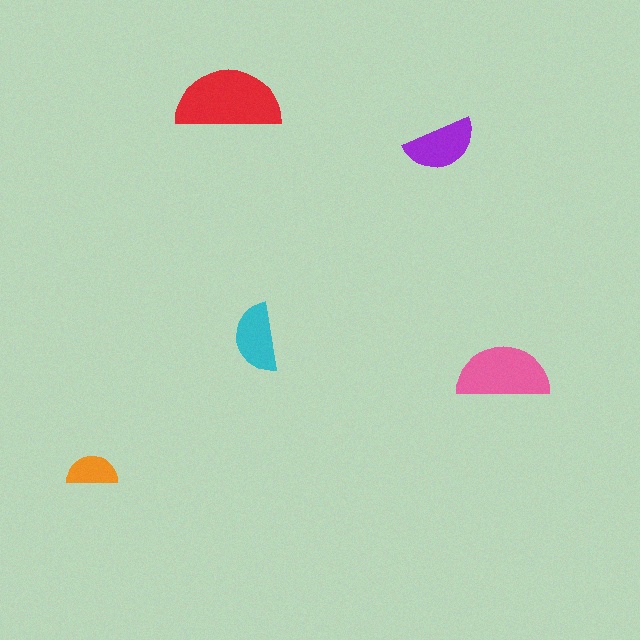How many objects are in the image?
There are 5 objects in the image.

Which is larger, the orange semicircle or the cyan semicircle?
The cyan one.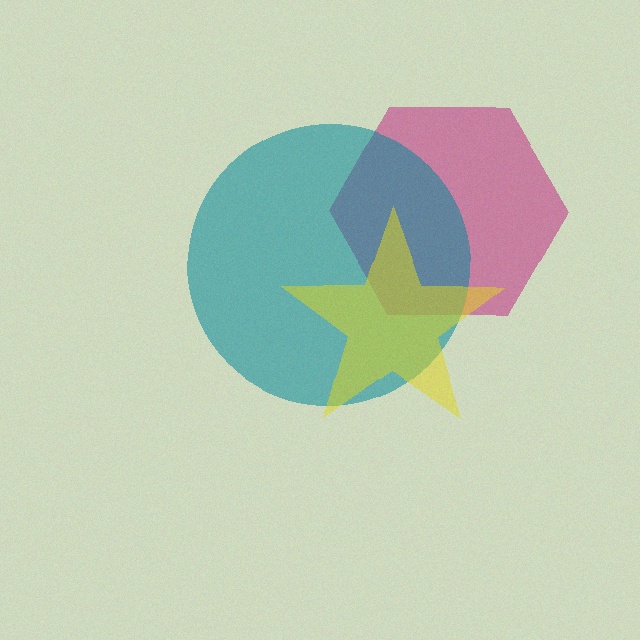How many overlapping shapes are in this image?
There are 3 overlapping shapes in the image.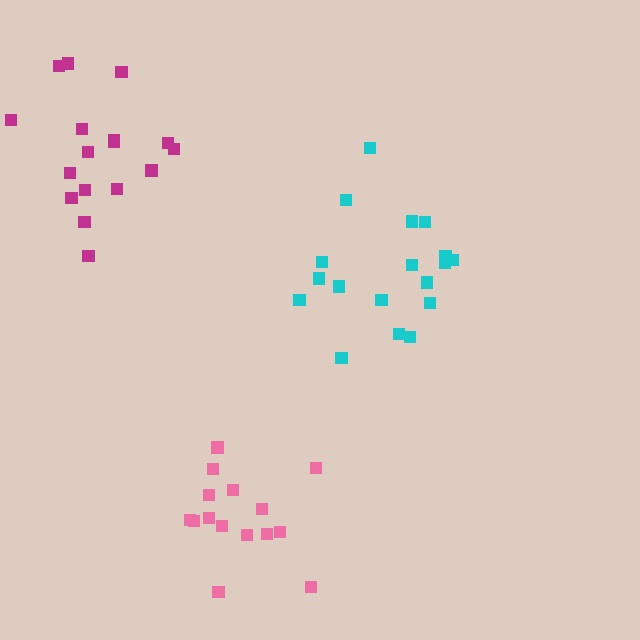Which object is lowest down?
The pink cluster is bottommost.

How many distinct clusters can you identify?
There are 3 distinct clusters.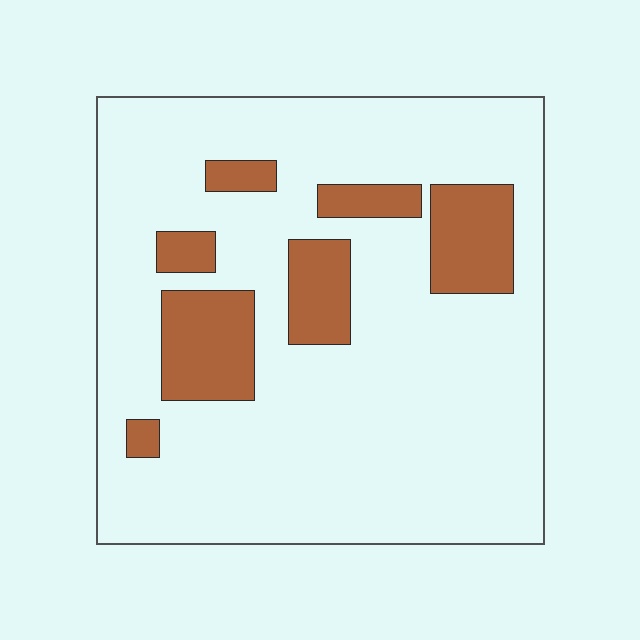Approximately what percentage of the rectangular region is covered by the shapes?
Approximately 20%.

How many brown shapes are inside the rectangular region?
7.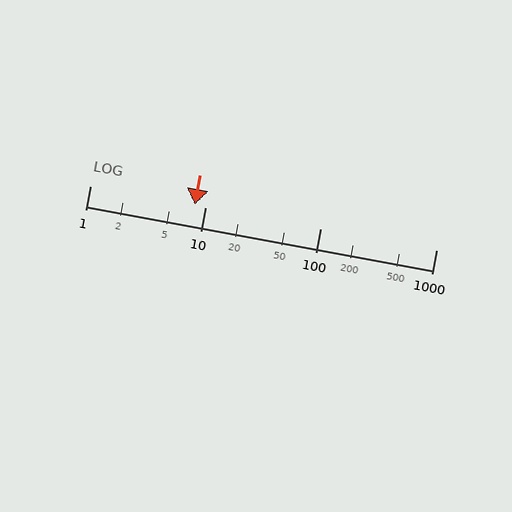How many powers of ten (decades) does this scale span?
The scale spans 3 decades, from 1 to 1000.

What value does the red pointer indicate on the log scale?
The pointer indicates approximately 8.1.